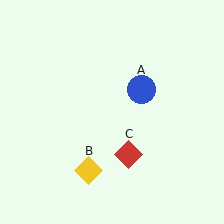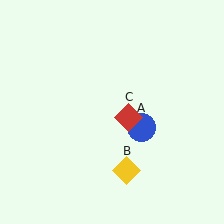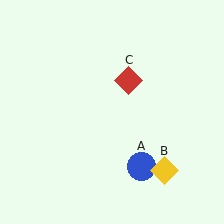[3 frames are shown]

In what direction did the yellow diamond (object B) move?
The yellow diamond (object B) moved right.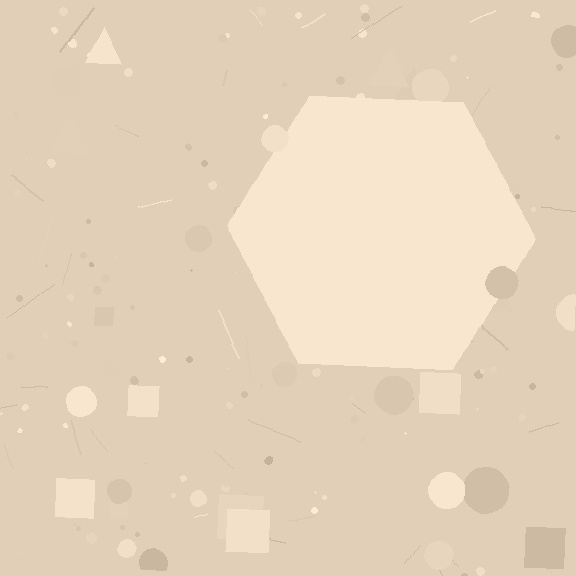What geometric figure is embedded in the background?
A hexagon is embedded in the background.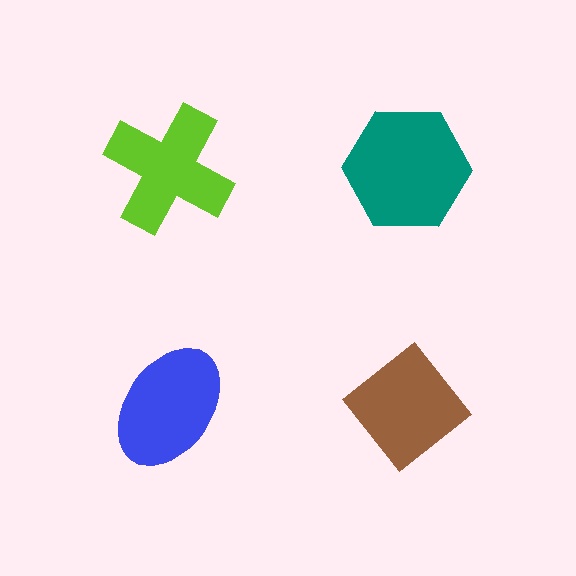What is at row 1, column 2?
A teal hexagon.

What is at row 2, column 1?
A blue ellipse.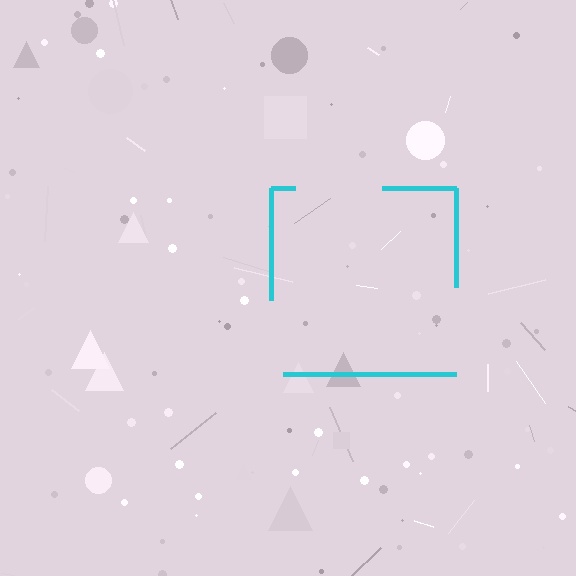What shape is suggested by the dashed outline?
The dashed outline suggests a square.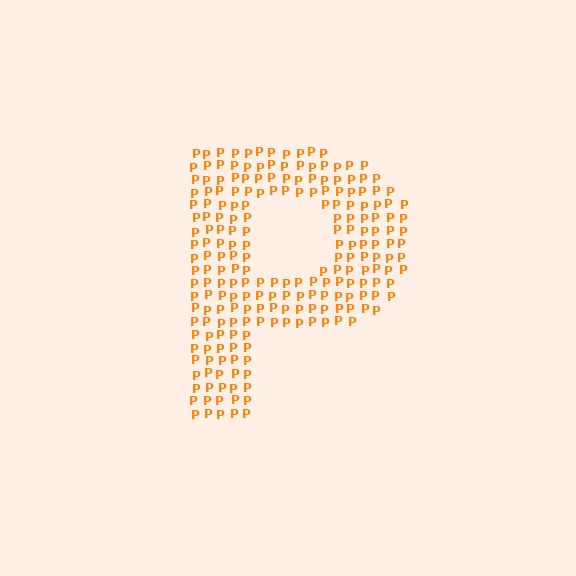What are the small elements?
The small elements are letter P's.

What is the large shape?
The large shape is the letter P.